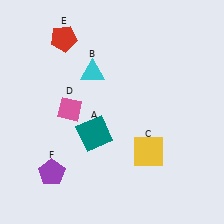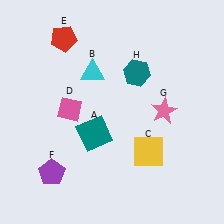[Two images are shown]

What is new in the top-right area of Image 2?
A teal hexagon (H) was added in the top-right area of Image 2.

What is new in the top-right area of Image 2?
A pink star (G) was added in the top-right area of Image 2.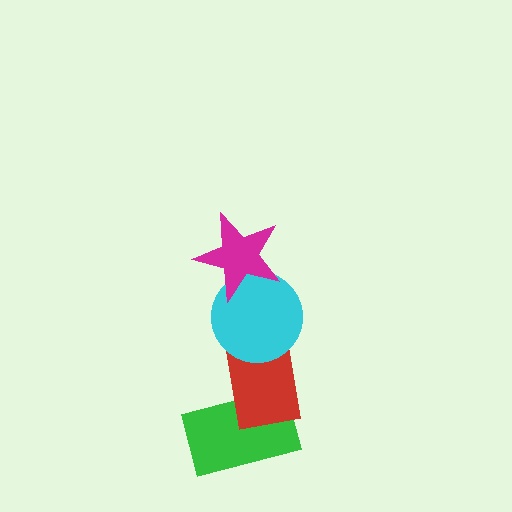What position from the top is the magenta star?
The magenta star is 1st from the top.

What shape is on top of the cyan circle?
The magenta star is on top of the cyan circle.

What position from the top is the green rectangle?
The green rectangle is 4th from the top.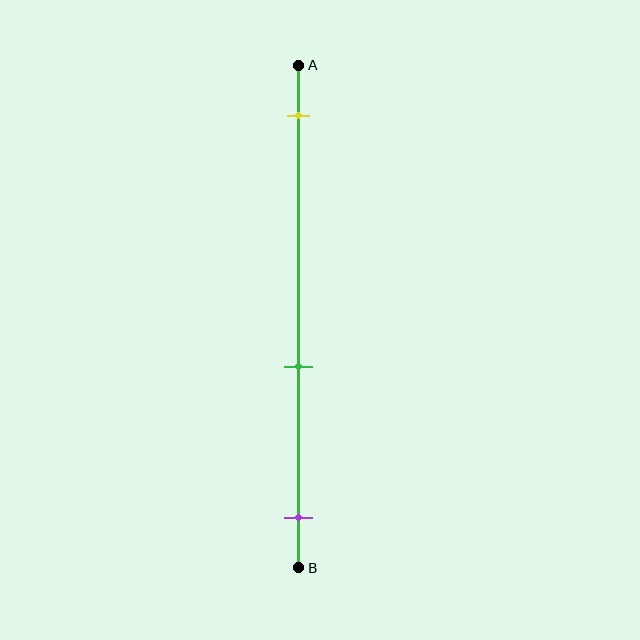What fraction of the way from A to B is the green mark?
The green mark is approximately 60% (0.6) of the way from A to B.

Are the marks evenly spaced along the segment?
No, the marks are not evenly spaced.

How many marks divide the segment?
There are 3 marks dividing the segment.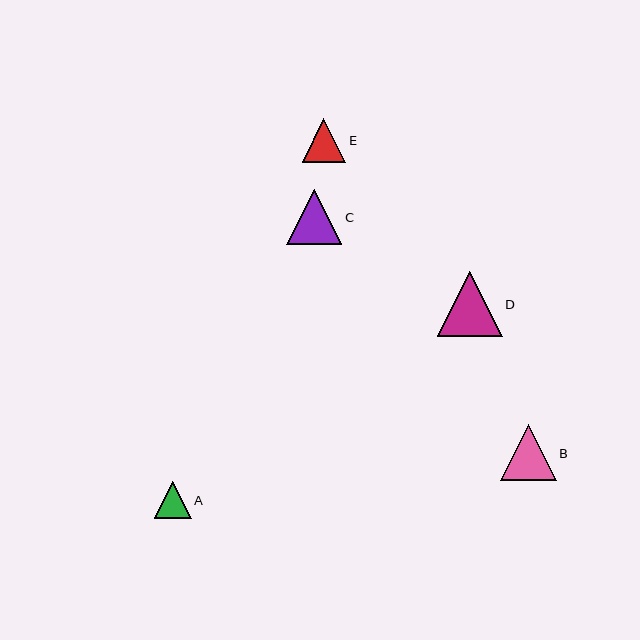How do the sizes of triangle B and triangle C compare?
Triangle B and triangle C are approximately the same size.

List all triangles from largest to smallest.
From largest to smallest: D, B, C, E, A.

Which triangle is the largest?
Triangle D is the largest with a size of approximately 65 pixels.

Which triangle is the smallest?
Triangle A is the smallest with a size of approximately 37 pixels.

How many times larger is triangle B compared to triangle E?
Triangle B is approximately 1.3 times the size of triangle E.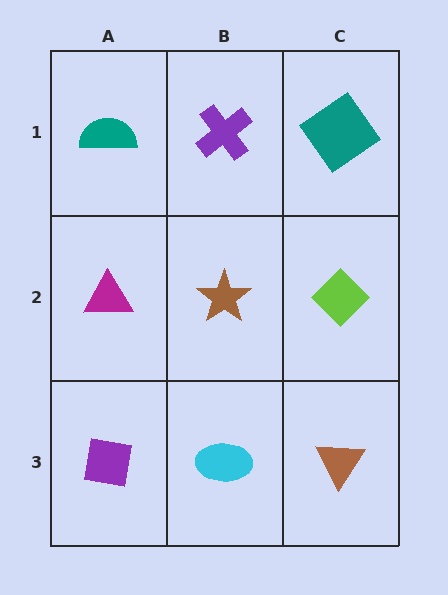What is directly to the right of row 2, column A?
A brown star.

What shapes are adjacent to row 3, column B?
A brown star (row 2, column B), a purple square (row 3, column A), a brown triangle (row 3, column C).